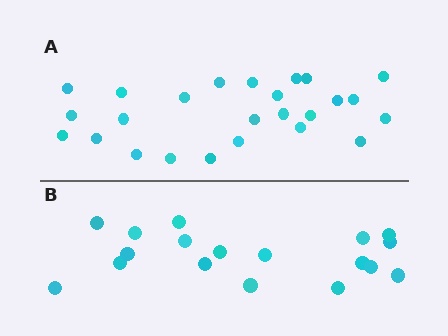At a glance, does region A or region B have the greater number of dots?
Region A (the top region) has more dots.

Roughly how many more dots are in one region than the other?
Region A has roughly 8 or so more dots than region B.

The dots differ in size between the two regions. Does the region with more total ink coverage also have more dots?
No. Region B has more total ink coverage because its dots are larger, but region A actually contains more individual dots. Total area can be misleading — the number of items is what matters here.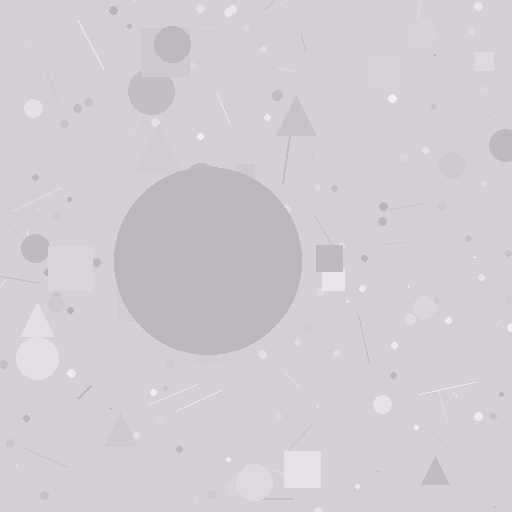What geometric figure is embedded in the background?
A circle is embedded in the background.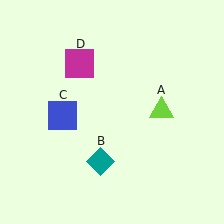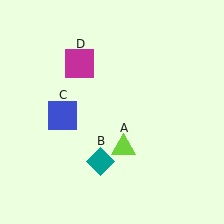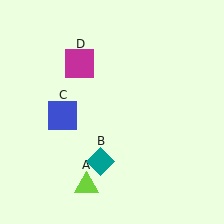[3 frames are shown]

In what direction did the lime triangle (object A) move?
The lime triangle (object A) moved down and to the left.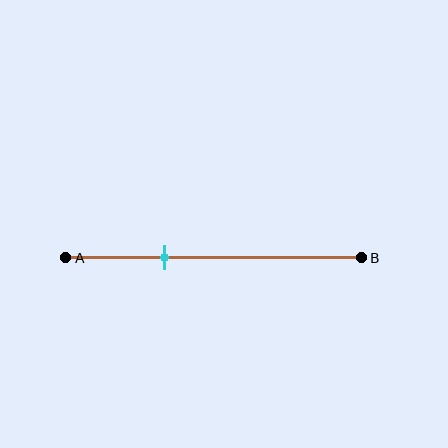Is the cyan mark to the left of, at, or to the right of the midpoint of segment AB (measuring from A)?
The cyan mark is to the left of the midpoint of segment AB.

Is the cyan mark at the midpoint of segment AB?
No, the mark is at about 35% from A, not at the 50% midpoint.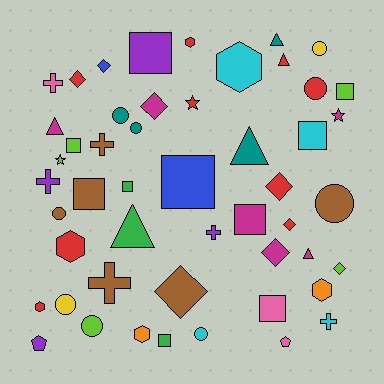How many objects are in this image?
There are 50 objects.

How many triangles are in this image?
There are 6 triangles.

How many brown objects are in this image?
There are 6 brown objects.